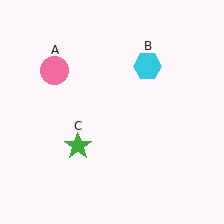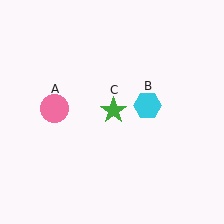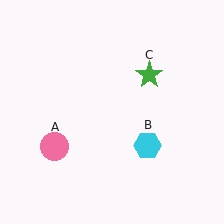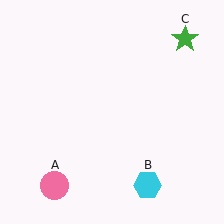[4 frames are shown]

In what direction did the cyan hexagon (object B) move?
The cyan hexagon (object B) moved down.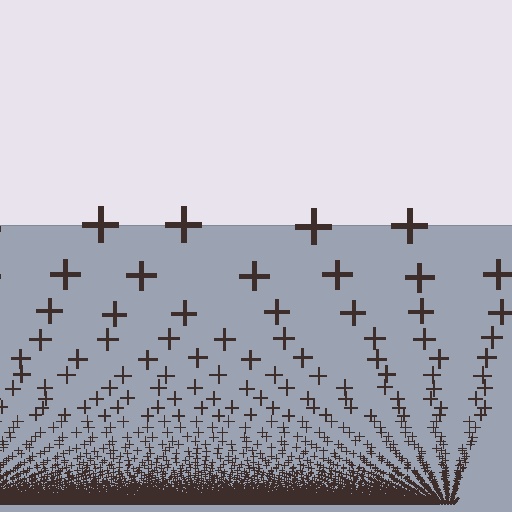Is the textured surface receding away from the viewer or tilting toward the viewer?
The surface appears to tilt toward the viewer. Texture elements get larger and sparser toward the top.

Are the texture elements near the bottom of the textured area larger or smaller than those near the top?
Smaller. The gradient is inverted — elements near the bottom are smaller and denser.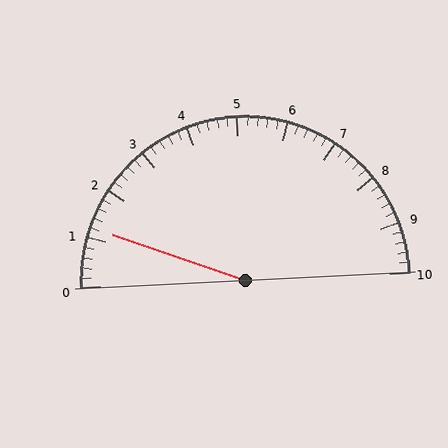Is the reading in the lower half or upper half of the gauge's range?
The reading is in the lower half of the range (0 to 10).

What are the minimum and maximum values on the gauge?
The gauge ranges from 0 to 10.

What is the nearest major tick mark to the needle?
The nearest major tick mark is 1.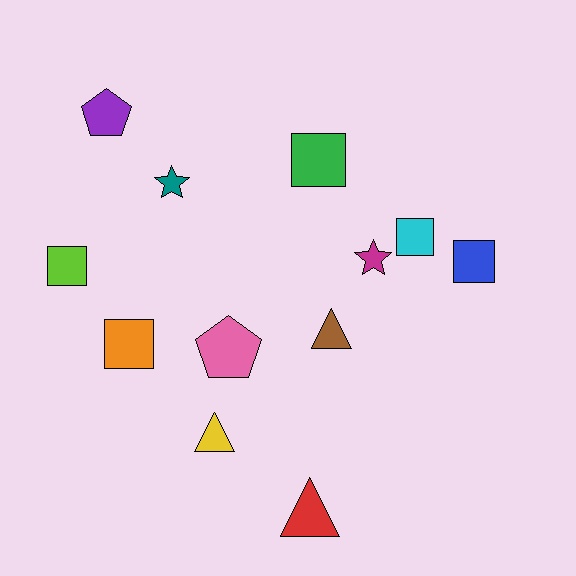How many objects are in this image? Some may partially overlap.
There are 12 objects.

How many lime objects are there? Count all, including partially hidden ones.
There is 1 lime object.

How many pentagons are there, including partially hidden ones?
There are 2 pentagons.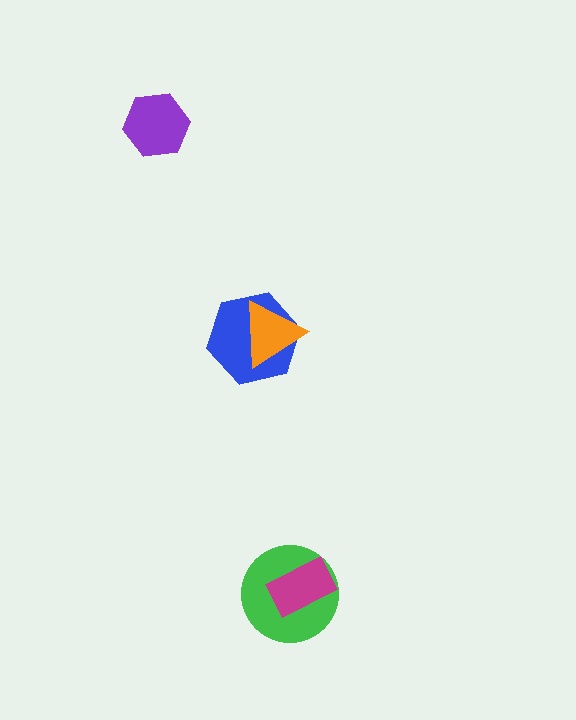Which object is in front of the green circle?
The magenta rectangle is in front of the green circle.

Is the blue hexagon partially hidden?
Yes, it is partially covered by another shape.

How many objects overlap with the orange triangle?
1 object overlaps with the orange triangle.